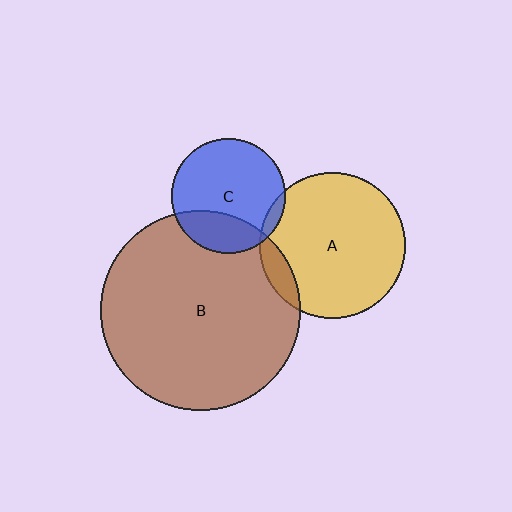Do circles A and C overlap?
Yes.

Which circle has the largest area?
Circle B (brown).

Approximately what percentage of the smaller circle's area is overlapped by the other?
Approximately 5%.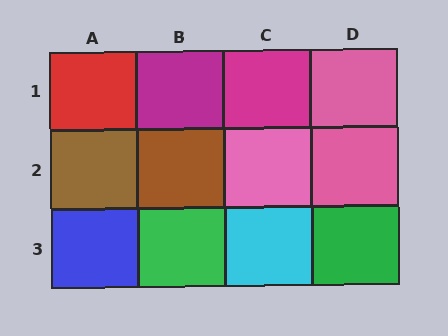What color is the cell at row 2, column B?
Brown.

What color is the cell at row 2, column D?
Pink.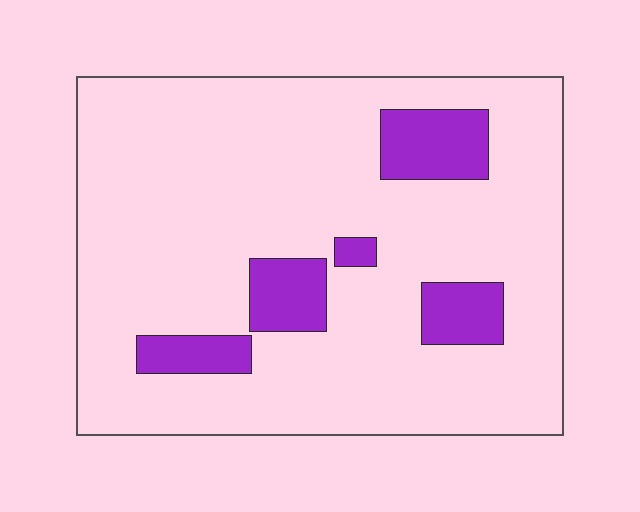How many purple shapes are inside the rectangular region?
5.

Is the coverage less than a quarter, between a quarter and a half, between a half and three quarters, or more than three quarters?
Less than a quarter.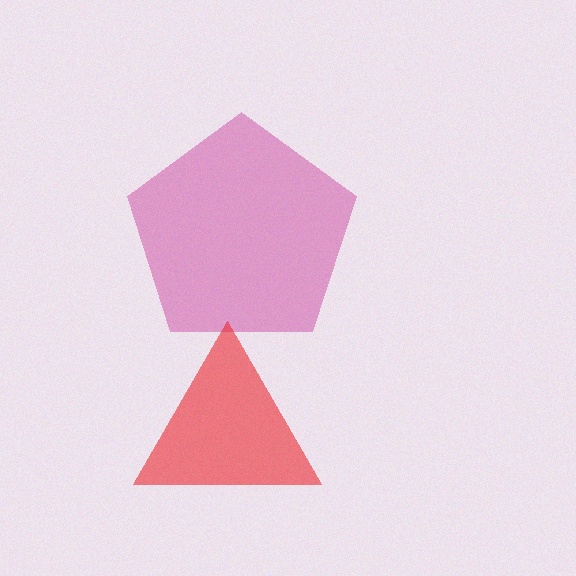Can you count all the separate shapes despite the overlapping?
Yes, there are 2 separate shapes.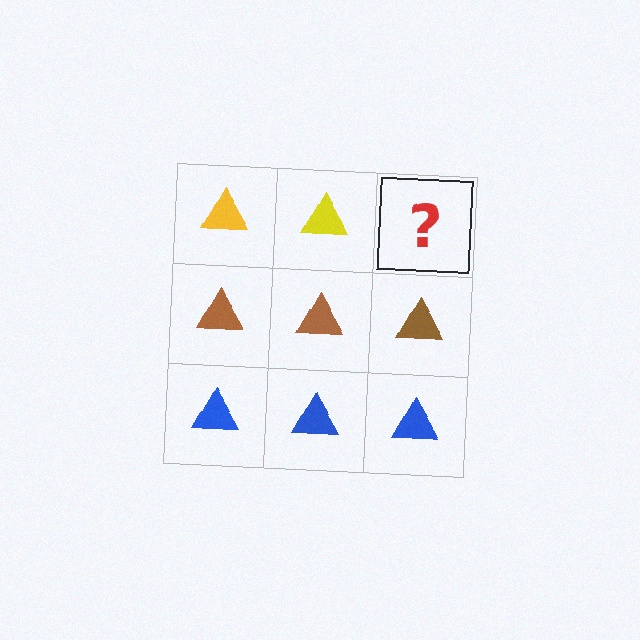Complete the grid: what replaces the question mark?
The question mark should be replaced with a yellow triangle.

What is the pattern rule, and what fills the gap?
The rule is that each row has a consistent color. The gap should be filled with a yellow triangle.